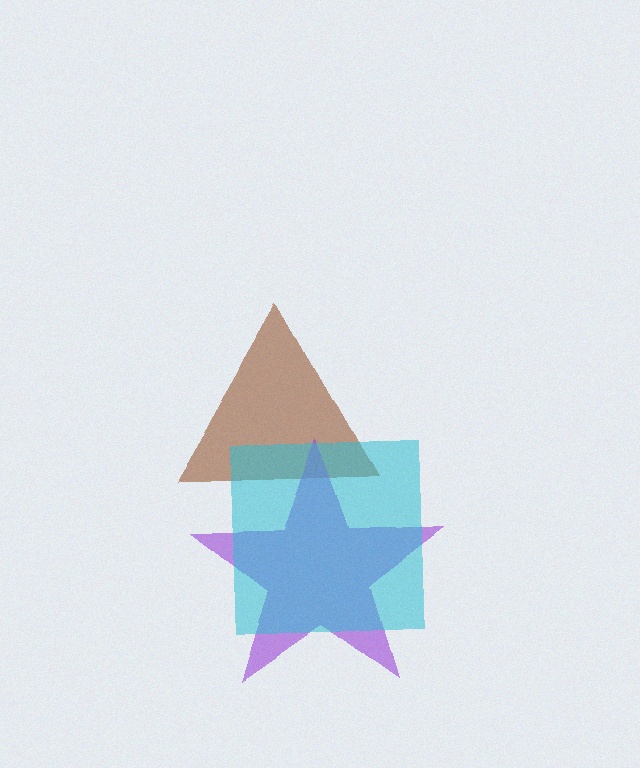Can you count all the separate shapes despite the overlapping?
Yes, there are 3 separate shapes.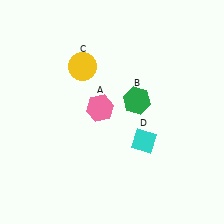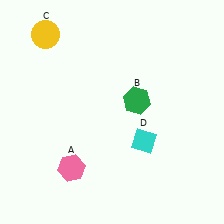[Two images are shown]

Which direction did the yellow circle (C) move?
The yellow circle (C) moved left.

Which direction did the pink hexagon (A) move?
The pink hexagon (A) moved down.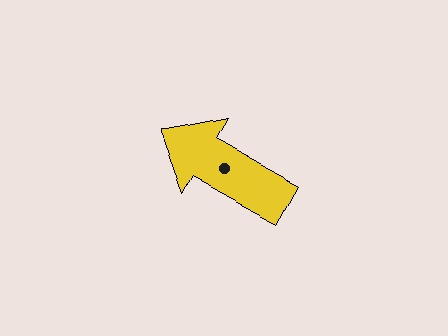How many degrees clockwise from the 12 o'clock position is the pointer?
Approximately 299 degrees.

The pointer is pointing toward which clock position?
Roughly 10 o'clock.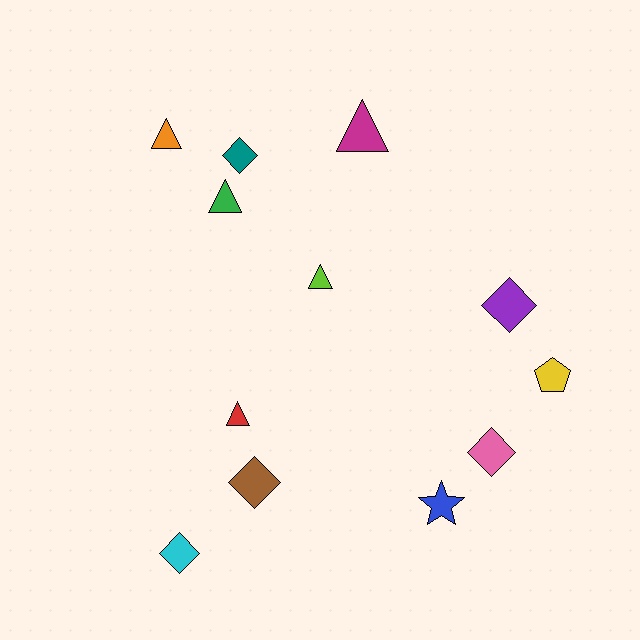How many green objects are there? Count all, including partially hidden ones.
There is 1 green object.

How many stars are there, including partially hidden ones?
There is 1 star.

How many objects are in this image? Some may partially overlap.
There are 12 objects.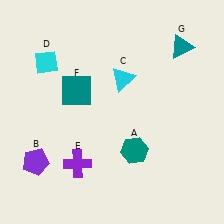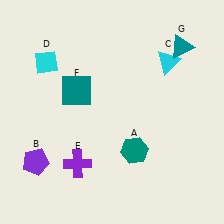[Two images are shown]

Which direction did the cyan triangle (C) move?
The cyan triangle (C) moved right.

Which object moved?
The cyan triangle (C) moved right.